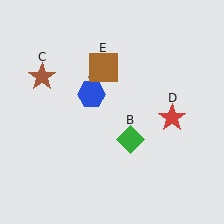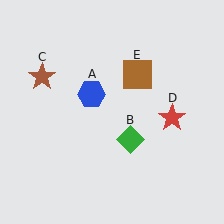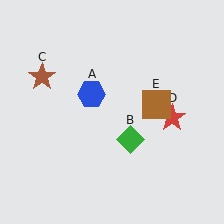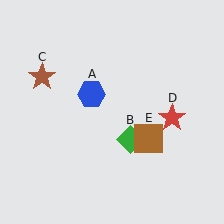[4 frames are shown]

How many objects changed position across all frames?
1 object changed position: brown square (object E).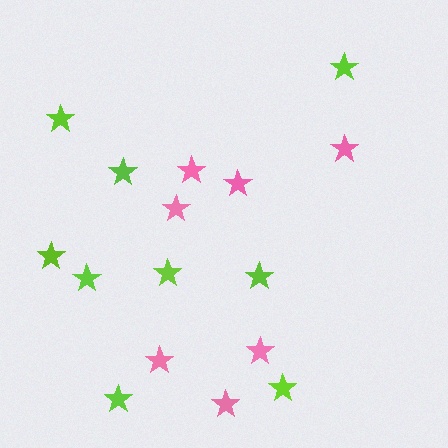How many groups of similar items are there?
There are 2 groups: one group of lime stars (9) and one group of pink stars (7).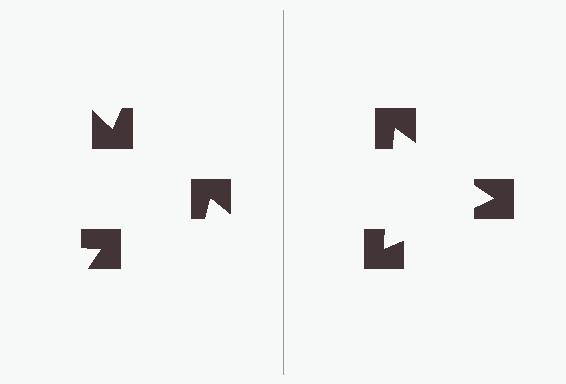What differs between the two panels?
The notched squares are positioned identically on both sides; only the wedge orientations differ. On the right they align to a triangle; on the left they are misaligned.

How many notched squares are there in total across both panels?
6 — 3 on each side.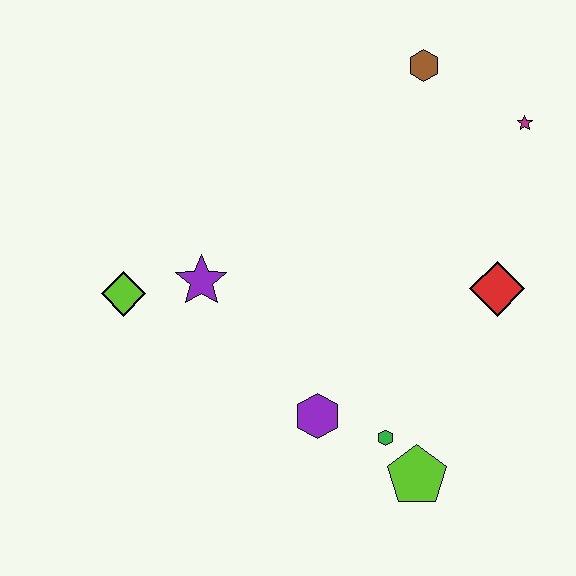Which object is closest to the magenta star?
The brown hexagon is closest to the magenta star.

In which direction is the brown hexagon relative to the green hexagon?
The brown hexagon is above the green hexagon.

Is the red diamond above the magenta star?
No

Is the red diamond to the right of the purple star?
Yes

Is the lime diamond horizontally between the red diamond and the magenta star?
No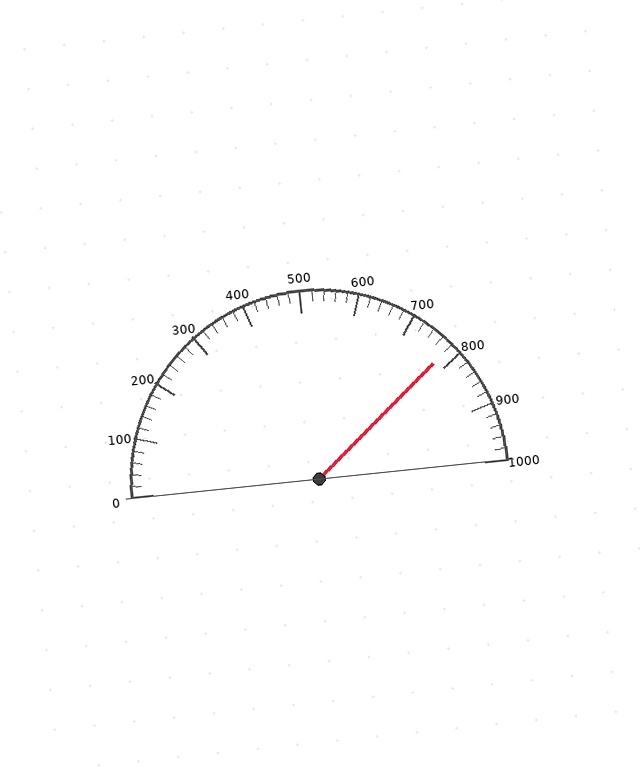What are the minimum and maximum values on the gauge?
The gauge ranges from 0 to 1000.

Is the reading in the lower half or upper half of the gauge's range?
The reading is in the upper half of the range (0 to 1000).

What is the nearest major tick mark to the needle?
The nearest major tick mark is 800.